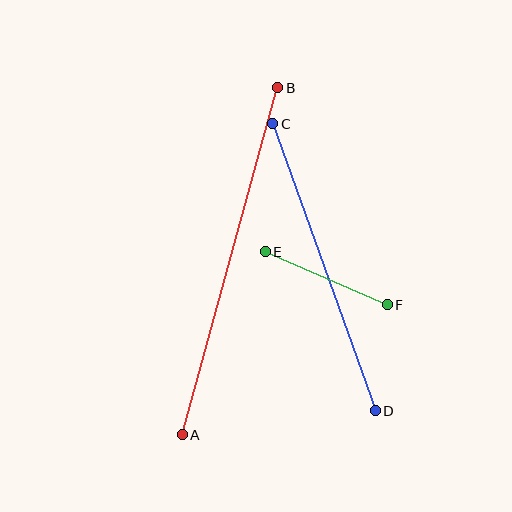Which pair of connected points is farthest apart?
Points A and B are farthest apart.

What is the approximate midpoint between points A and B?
The midpoint is at approximately (230, 261) pixels.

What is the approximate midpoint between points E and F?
The midpoint is at approximately (326, 278) pixels.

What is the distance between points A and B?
The distance is approximately 359 pixels.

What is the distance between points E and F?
The distance is approximately 133 pixels.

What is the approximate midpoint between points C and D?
The midpoint is at approximately (324, 267) pixels.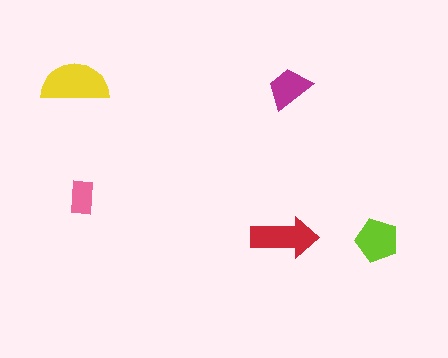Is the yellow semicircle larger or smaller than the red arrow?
Larger.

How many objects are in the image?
There are 5 objects in the image.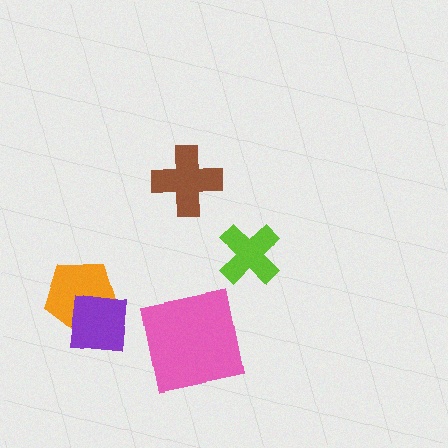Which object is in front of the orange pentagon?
The purple square is in front of the orange pentagon.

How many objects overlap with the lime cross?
0 objects overlap with the lime cross.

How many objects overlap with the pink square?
0 objects overlap with the pink square.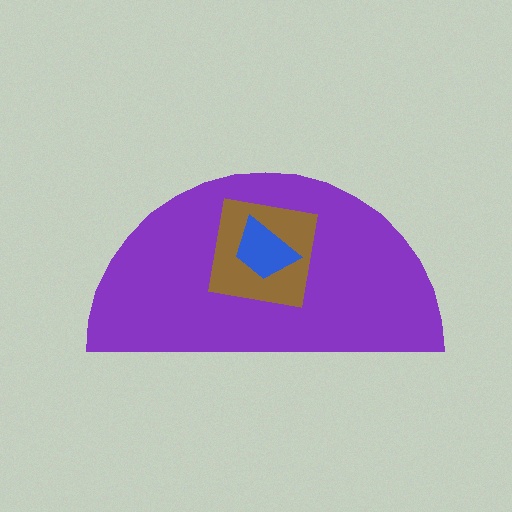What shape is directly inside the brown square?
The blue trapezoid.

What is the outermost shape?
The purple semicircle.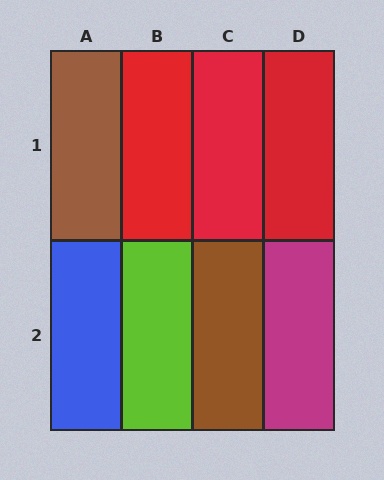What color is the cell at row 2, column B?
Lime.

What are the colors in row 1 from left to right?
Brown, red, red, red.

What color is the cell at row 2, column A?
Blue.